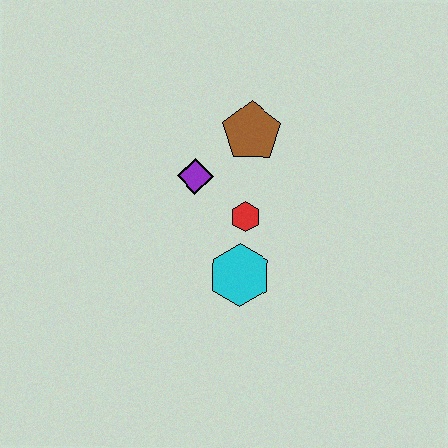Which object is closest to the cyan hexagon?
The red hexagon is closest to the cyan hexagon.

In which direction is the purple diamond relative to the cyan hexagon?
The purple diamond is above the cyan hexagon.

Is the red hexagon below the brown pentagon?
Yes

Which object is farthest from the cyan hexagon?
The brown pentagon is farthest from the cyan hexagon.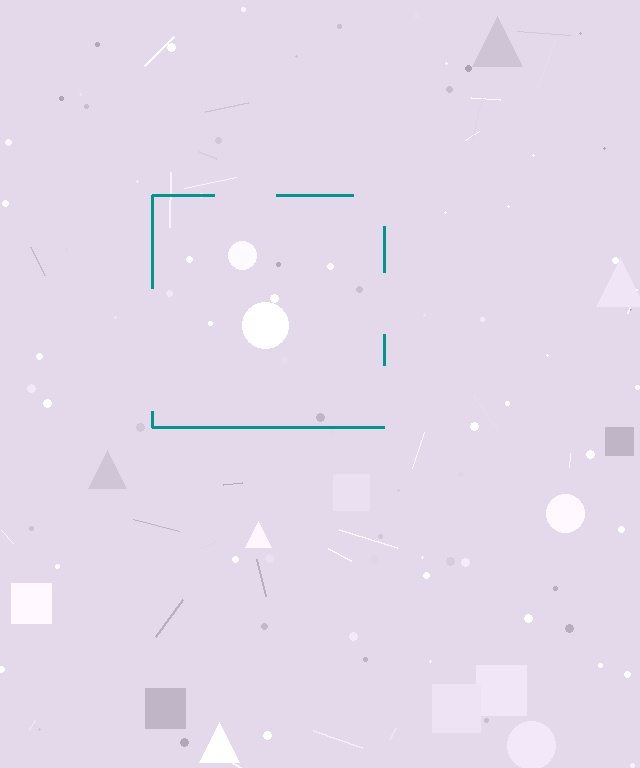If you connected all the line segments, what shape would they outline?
They would outline a square.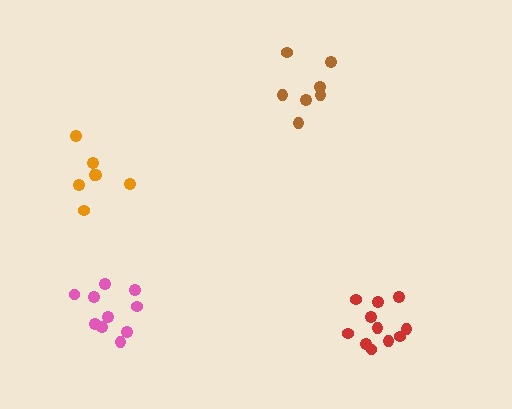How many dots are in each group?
Group 1: 11 dots, Group 2: 7 dots, Group 3: 7 dots, Group 4: 10 dots (35 total).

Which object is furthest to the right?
The red cluster is rightmost.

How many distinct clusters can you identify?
There are 4 distinct clusters.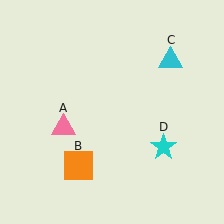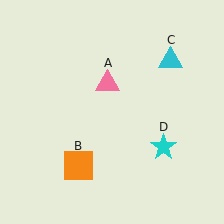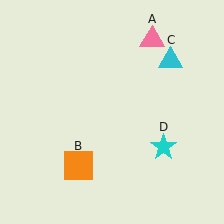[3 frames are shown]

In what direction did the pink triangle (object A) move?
The pink triangle (object A) moved up and to the right.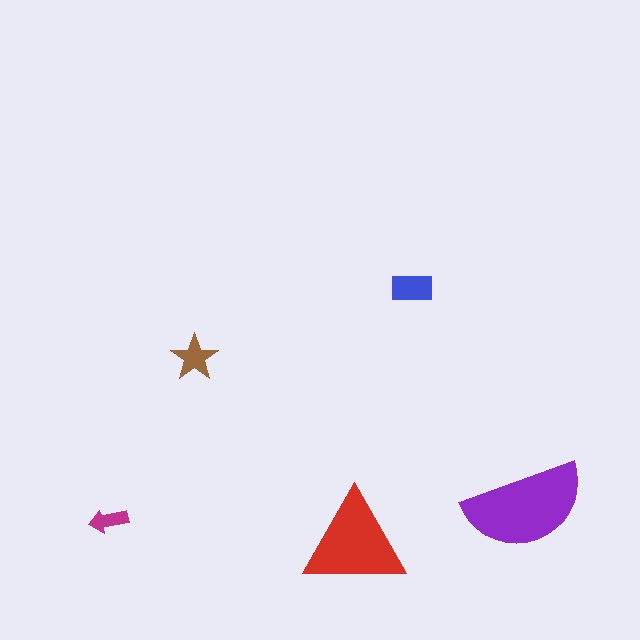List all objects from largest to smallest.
The purple semicircle, the red triangle, the blue rectangle, the brown star, the magenta arrow.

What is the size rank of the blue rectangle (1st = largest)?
3rd.